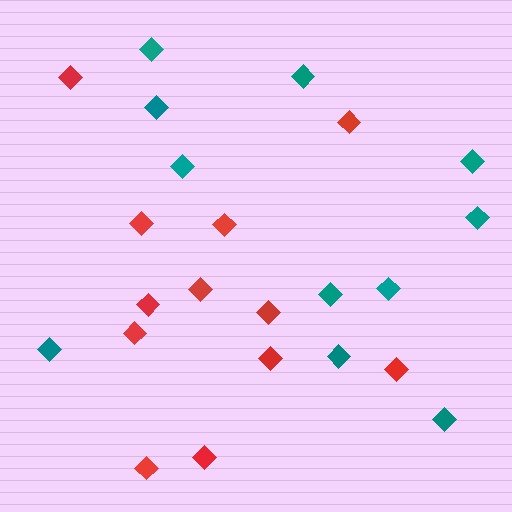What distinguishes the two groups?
There are 2 groups: one group of red diamonds (12) and one group of teal diamonds (11).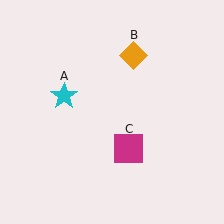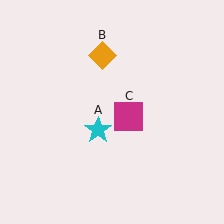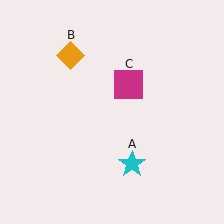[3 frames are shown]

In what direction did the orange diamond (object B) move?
The orange diamond (object B) moved left.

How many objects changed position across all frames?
3 objects changed position: cyan star (object A), orange diamond (object B), magenta square (object C).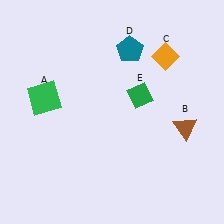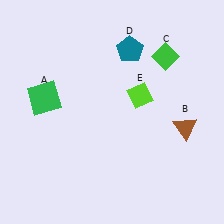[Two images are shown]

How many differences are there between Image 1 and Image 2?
There are 2 differences between the two images.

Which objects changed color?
C changed from orange to green. E changed from green to lime.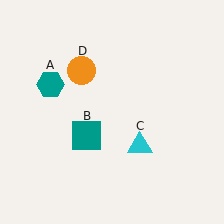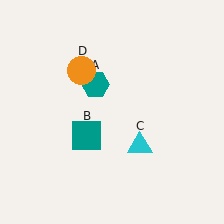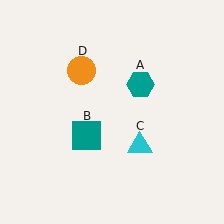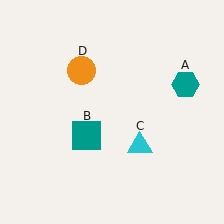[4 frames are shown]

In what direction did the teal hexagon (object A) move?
The teal hexagon (object A) moved right.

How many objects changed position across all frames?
1 object changed position: teal hexagon (object A).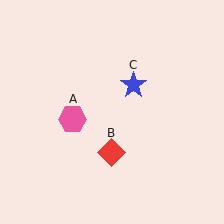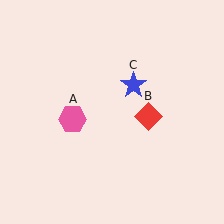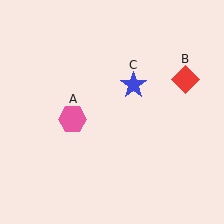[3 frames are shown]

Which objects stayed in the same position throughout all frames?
Pink hexagon (object A) and blue star (object C) remained stationary.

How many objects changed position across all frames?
1 object changed position: red diamond (object B).